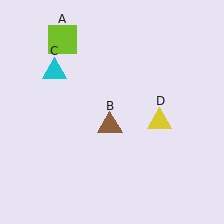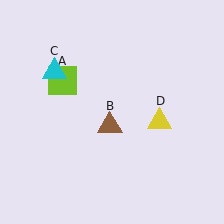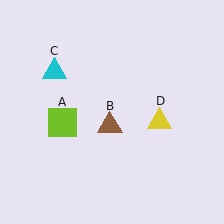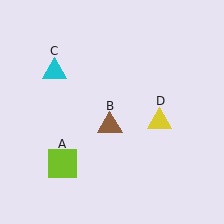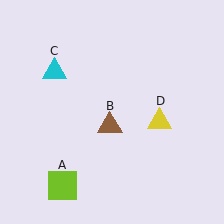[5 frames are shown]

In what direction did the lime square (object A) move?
The lime square (object A) moved down.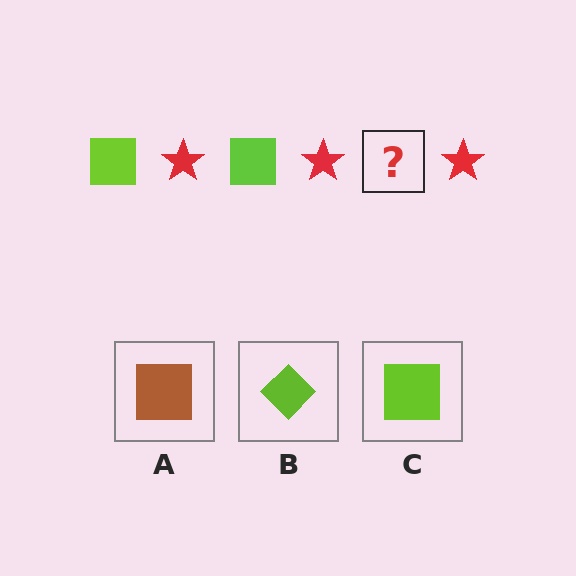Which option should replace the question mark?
Option C.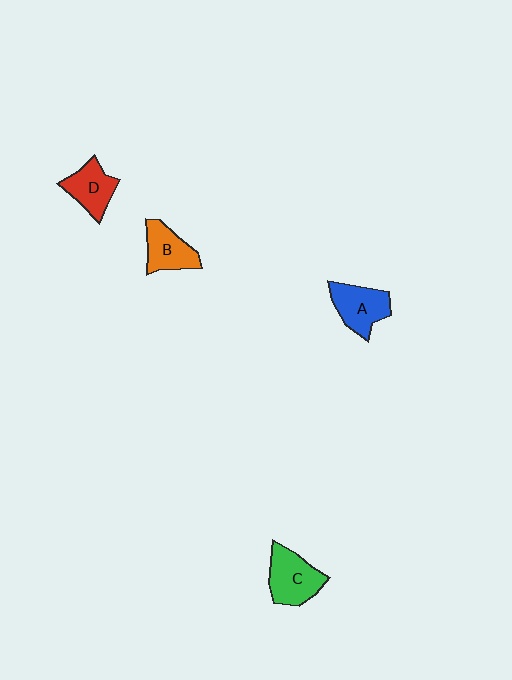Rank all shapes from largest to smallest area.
From largest to smallest: C (green), A (blue), B (orange), D (red).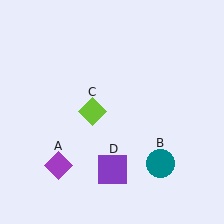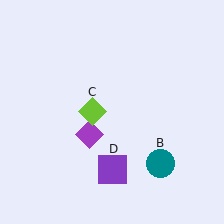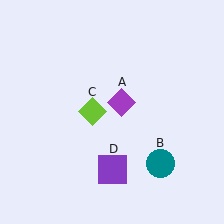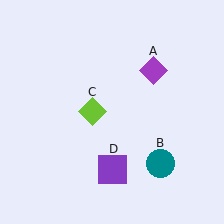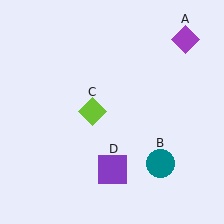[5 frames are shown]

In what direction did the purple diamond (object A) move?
The purple diamond (object A) moved up and to the right.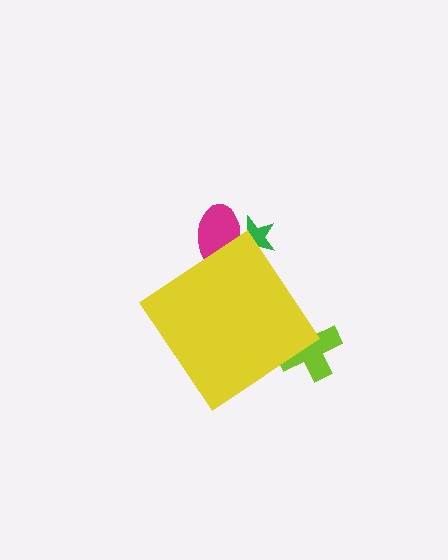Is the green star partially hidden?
Yes, the green star is partially hidden behind the yellow diamond.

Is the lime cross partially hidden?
Yes, the lime cross is partially hidden behind the yellow diamond.